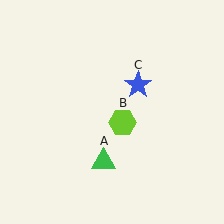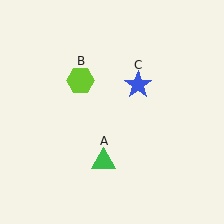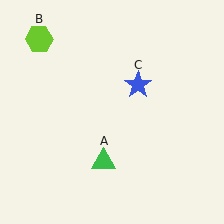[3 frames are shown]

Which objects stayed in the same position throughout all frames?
Green triangle (object A) and blue star (object C) remained stationary.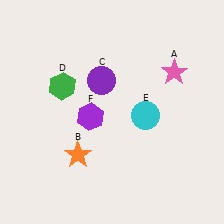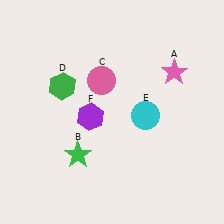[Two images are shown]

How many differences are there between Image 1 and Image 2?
There are 2 differences between the two images.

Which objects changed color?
B changed from orange to green. C changed from purple to pink.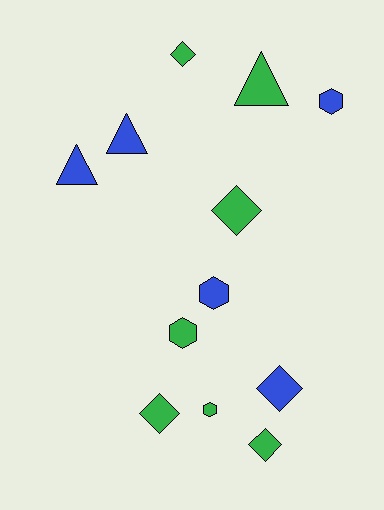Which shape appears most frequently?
Diamond, with 5 objects.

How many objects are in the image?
There are 12 objects.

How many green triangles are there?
There is 1 green triangle.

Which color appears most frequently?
Green, with 7 objects.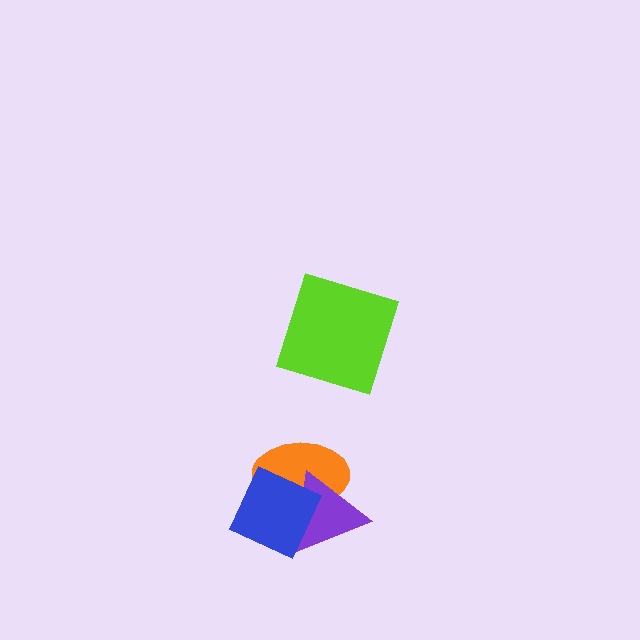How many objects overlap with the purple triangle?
2 objects overlap with the purple triangle.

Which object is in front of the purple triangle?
The blue diamond is in front of the purple triangle.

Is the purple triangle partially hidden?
Yes, it is partially covered by another shape.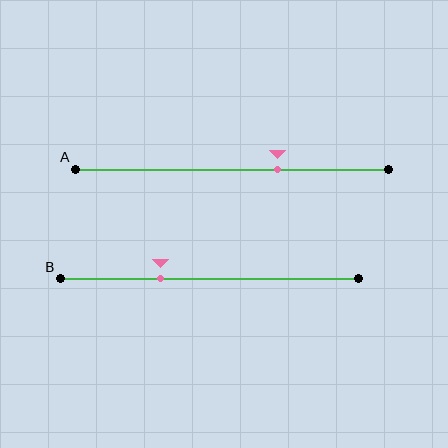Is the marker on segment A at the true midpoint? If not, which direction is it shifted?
No, the marker on segment A is shifted to the right by about 15% of the segment length.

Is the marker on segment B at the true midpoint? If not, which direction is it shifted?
No, the marker on segment B is shifted to the left by about 16% of the segment length.